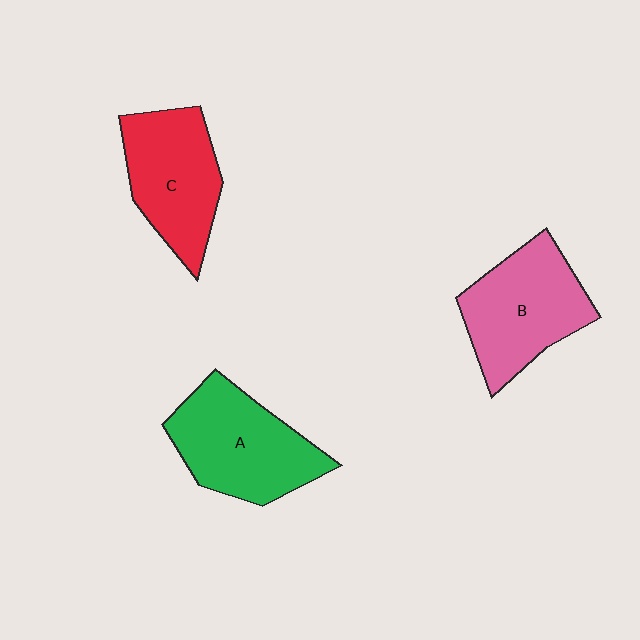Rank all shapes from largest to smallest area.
From largest to smallest: A (green), B (pink), C (red).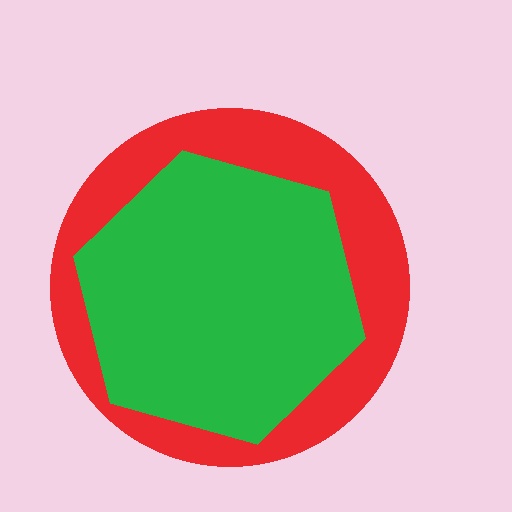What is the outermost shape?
The red circle.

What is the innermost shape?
The green hexagon.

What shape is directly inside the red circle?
The green hexagon.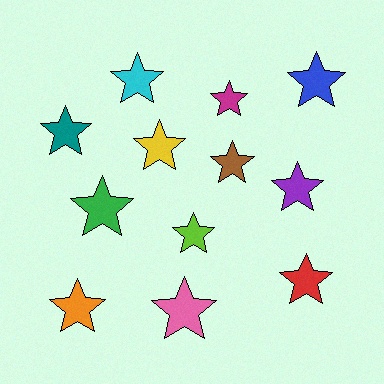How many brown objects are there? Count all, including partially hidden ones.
There is 1 brown object.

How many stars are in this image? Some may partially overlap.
There are 12 stars.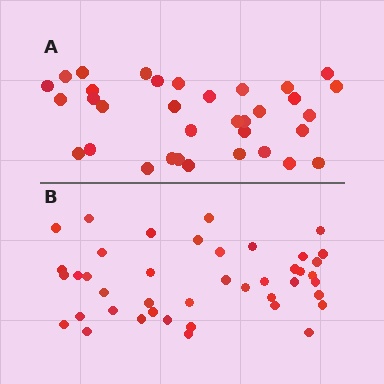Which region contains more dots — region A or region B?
Region B (the bottom region) has more dots.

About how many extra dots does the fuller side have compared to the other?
Region B has roughly 8 or so more dots than region A.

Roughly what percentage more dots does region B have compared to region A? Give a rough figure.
About 25% more.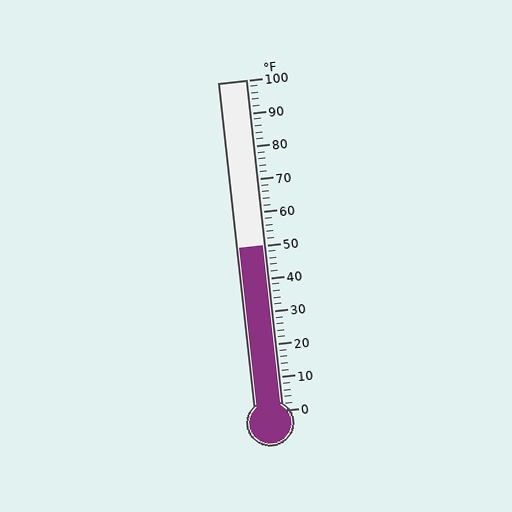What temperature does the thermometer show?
The thermometer shows approximately 50°F.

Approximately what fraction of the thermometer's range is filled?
The thermometer is filled to approximately 50% of its range.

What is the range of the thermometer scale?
The thermometer scale ranges from 0°F to 100°F.